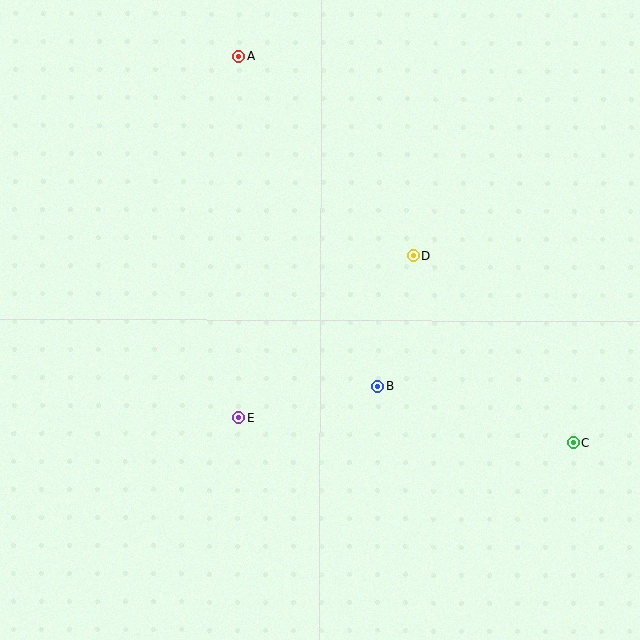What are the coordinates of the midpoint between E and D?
The midpoint between E and D is at (326, 337).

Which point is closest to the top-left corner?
Point A is closest to the top-left corner.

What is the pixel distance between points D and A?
The distance between D and A is 266 pixels.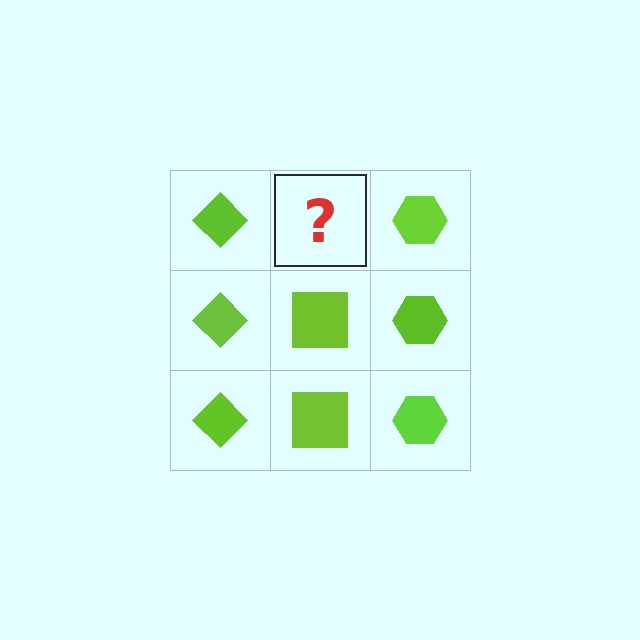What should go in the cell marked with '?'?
The missing cell should contain a lime square.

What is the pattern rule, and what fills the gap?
The rule is that each column has a consistent shape. The gap should be filled with a lime square.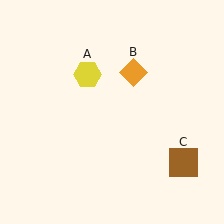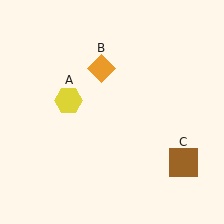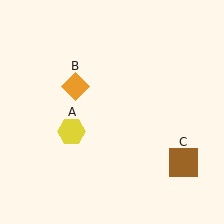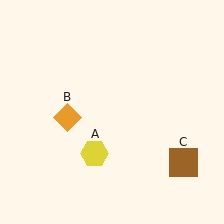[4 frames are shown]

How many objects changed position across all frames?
2 objects changed position: yellow hexagon (object A), orange diamond (object B).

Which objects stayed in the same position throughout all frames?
Brown square (object C) remained stationary.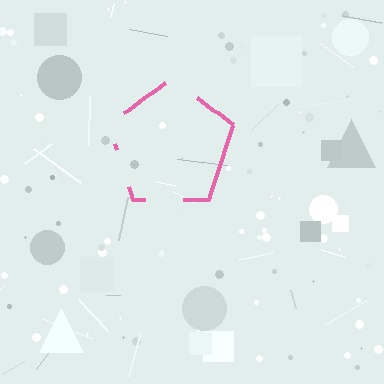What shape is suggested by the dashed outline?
The dashed outline suggests a pentagon.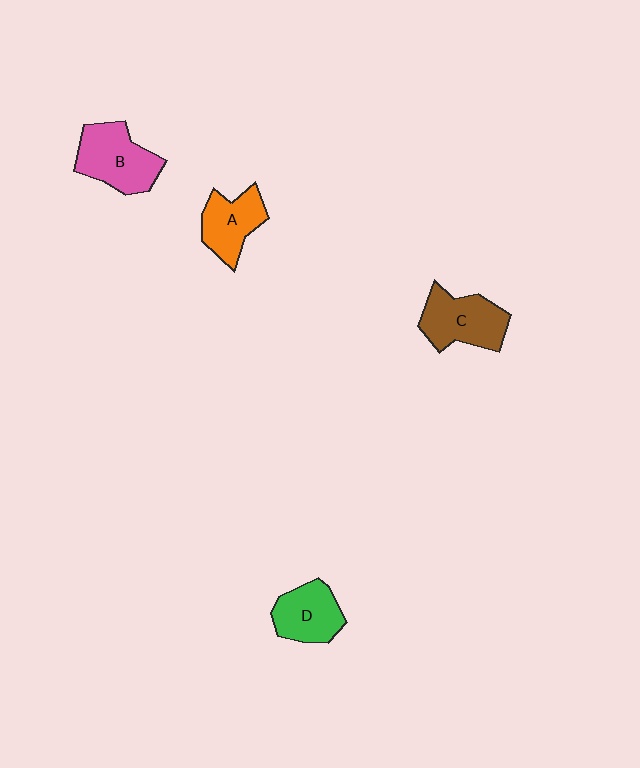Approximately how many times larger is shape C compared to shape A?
Approximately 1.2 times.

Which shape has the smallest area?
Shape A (orange).